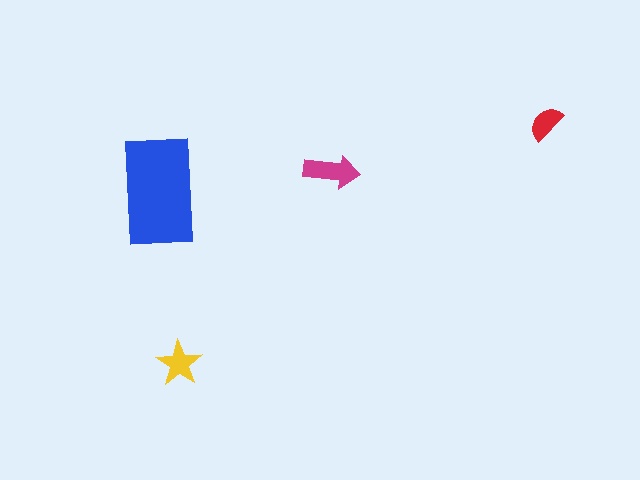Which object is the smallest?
The red semicircle.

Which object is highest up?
The red semicircle is topmost.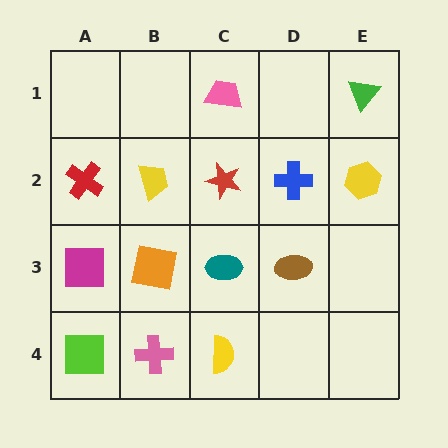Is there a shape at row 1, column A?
No, that cell is empty.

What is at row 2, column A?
A red cross.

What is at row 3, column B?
An orange square.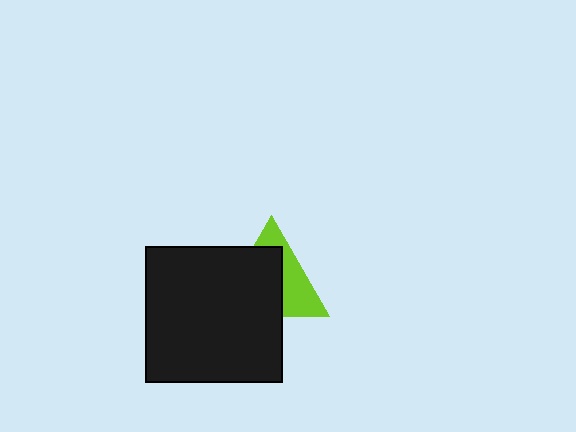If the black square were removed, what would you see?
You would see the complete lime triangle.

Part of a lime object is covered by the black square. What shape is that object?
It is a triangle.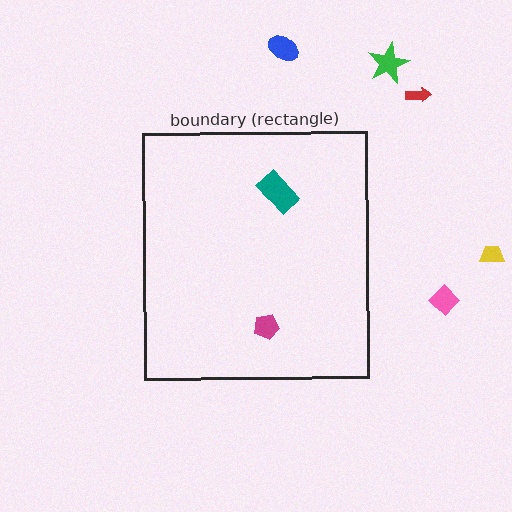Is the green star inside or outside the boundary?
Outside.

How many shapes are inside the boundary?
2 inside, 5 outside.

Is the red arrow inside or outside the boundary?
Outside.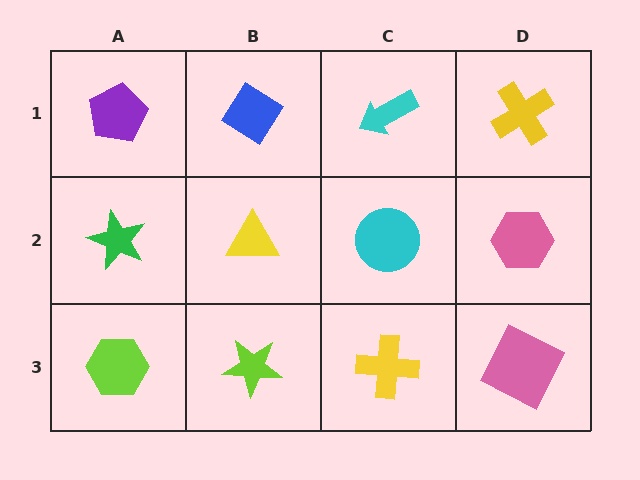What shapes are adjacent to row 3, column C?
A cyan circle (row 2, column C), a lime star (row 3, column B), a pink square (row 3, column D).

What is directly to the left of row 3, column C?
A lime star.